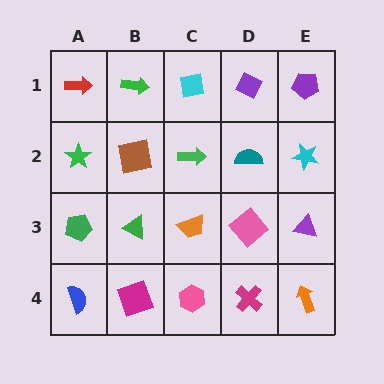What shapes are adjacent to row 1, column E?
A cyan star (row 2, column E), a purple diamond (row 1, column D).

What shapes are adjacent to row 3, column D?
A teal semicircle (row 2, column D), a magenta cross (row 4, column D), an orange trapezoid (row 3, column C), a purple triangle (row 3, column E).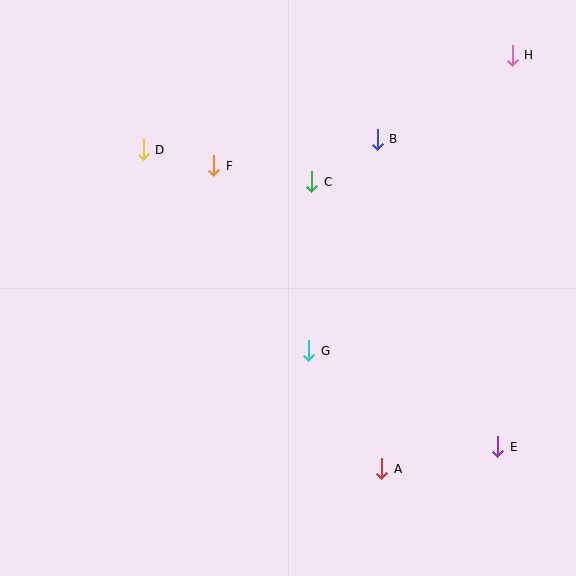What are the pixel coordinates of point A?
Point A is at (382, 469).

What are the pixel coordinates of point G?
Point G is at (309, 351).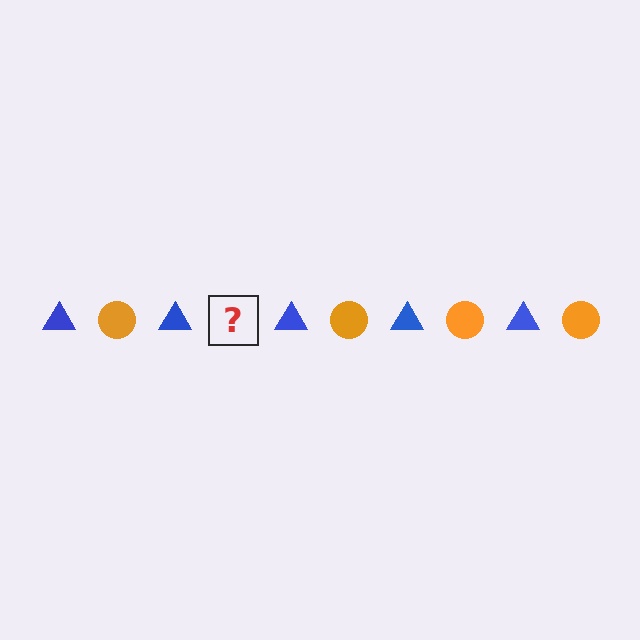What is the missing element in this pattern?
The missing element is an orange circle.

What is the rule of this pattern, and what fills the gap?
The rule is that the pattern alternates between blue triangle and orange circle. The gap should be filled with an orange circle.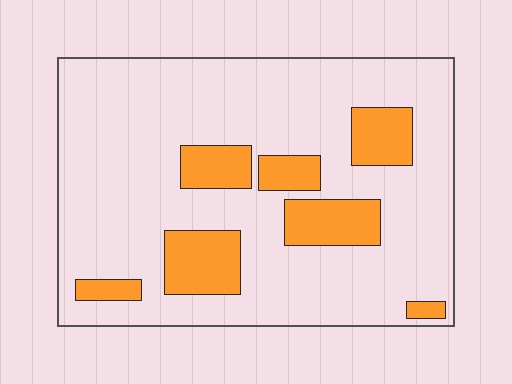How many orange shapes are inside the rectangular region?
7.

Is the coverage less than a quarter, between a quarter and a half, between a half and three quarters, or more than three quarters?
Less than a quarter.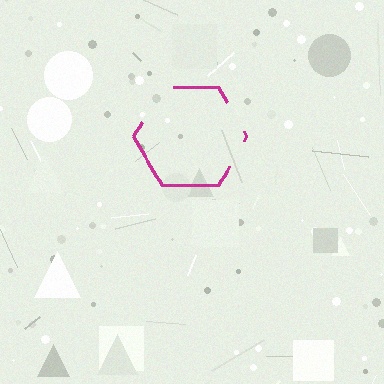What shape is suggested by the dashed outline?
The dashed outline suggests a hexagon.